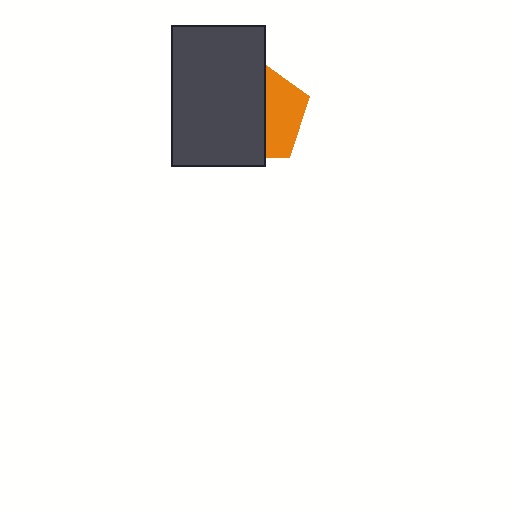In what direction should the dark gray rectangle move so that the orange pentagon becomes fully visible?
The dark gray rectangle should move left. That is the shortest direction to clear the overlap and leave the orange pentagon fully visible.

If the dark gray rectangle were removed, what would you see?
You would see the complete orange pentagon.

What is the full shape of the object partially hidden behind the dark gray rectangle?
The partially hidden object is an orange pentagon.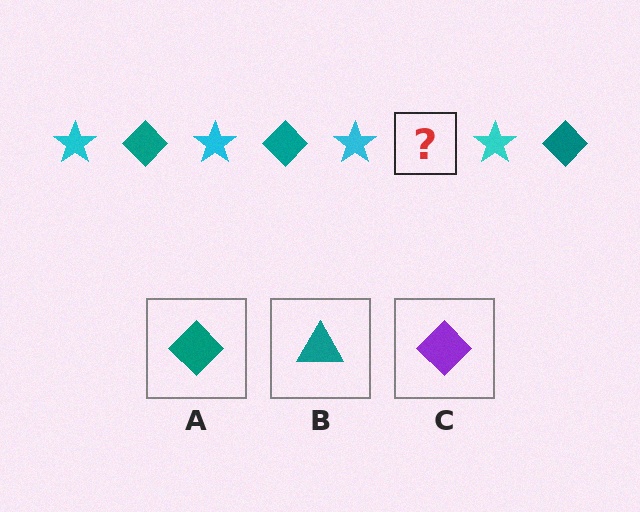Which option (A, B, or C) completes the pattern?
A.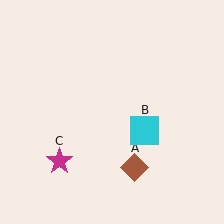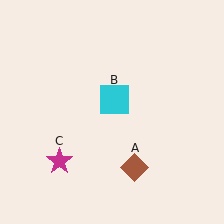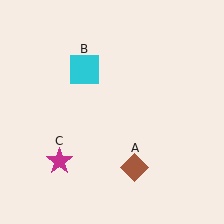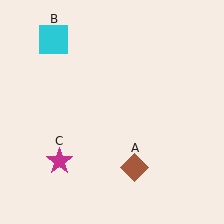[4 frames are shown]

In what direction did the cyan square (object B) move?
The cyan square (object B) moved up and to the left.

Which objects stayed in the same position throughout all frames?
Brown diamond (object A) and magenta star (object C) remained stationary.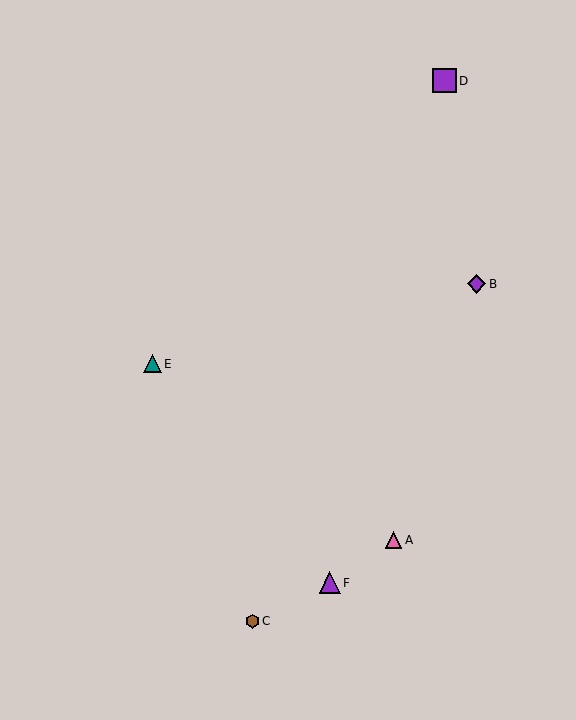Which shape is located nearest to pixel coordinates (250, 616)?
The brown hexagon (labeled C) at (253, 621) is nearest to that location.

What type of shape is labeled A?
Shape A is a pink triangle.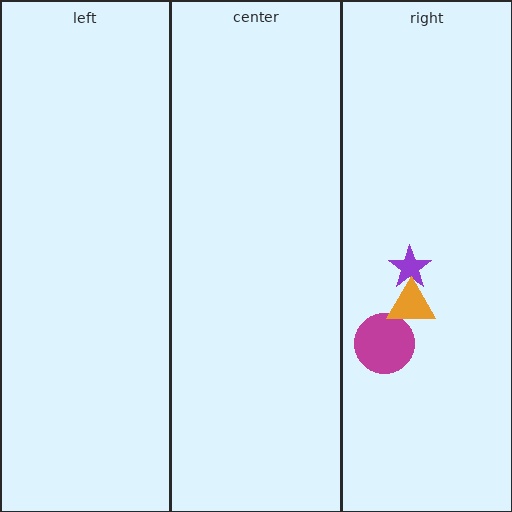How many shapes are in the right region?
3.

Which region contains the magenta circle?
The right region.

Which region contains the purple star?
The right region.